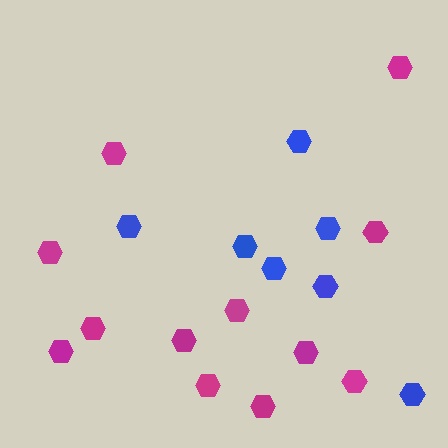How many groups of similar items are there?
There are 2 groups: one group of magenta hexagons (12) and one group of blue hexagons (7).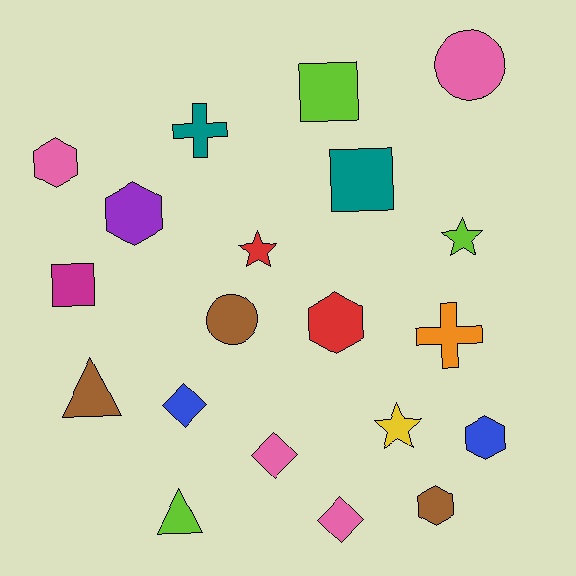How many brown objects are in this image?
There are 3 brown objects.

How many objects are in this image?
There are 20 objects.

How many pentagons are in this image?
There are no pentagons.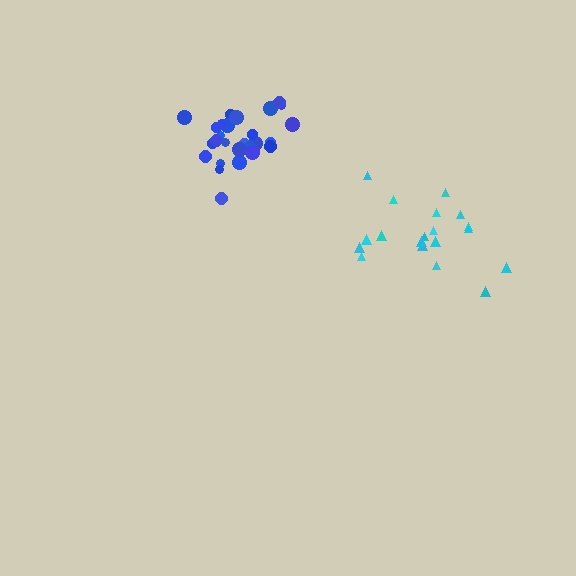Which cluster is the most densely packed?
Blue.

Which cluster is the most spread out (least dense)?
Cyan.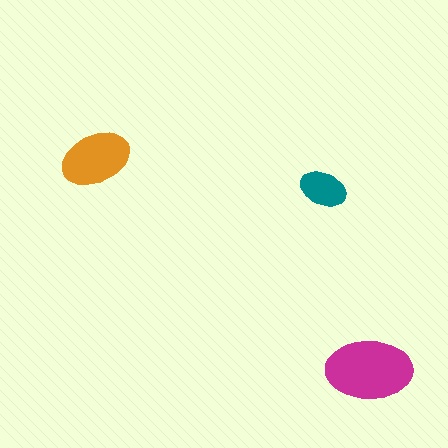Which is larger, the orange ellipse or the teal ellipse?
The orange one.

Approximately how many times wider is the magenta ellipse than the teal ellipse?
About 2 times wider.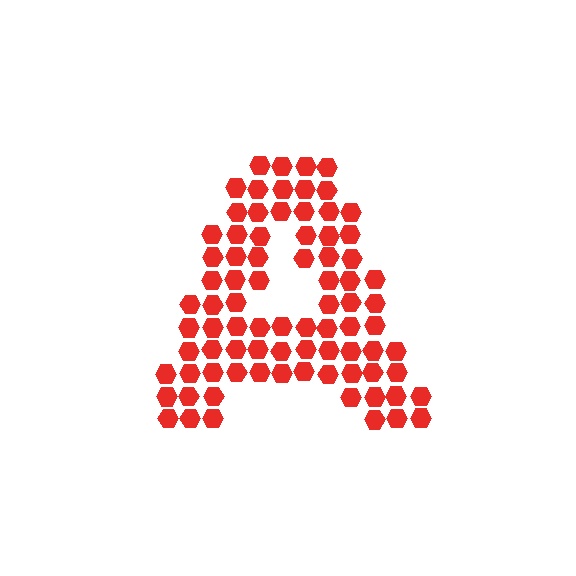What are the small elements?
The small elements are hexagons.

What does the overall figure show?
The overall figure shows the letter A.